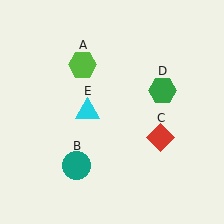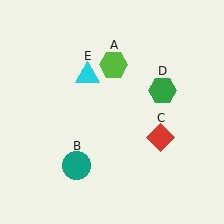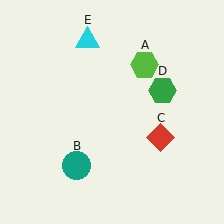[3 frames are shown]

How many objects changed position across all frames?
2 objects changed position: lime hexagon (object A), cyan triangle (object E).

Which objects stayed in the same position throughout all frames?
Teal circle (object B) and red diamond (object C) and green hexagon (object D) remained stationary.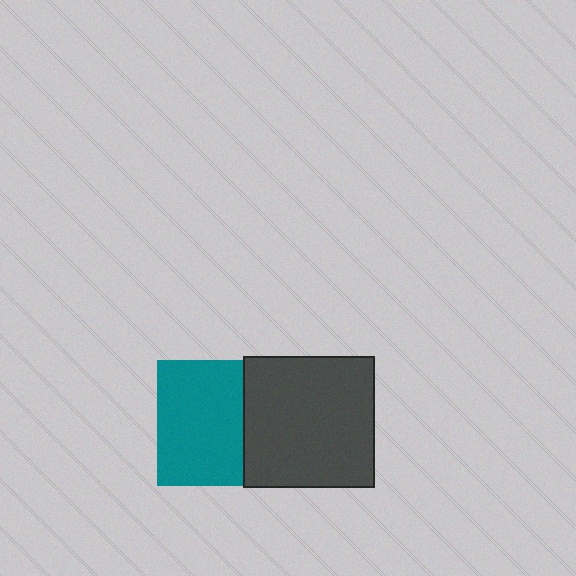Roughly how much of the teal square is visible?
Most of it is visible (roughly 68%).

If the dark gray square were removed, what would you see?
You would see the complete teal square.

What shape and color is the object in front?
The object in front is a dark gray square.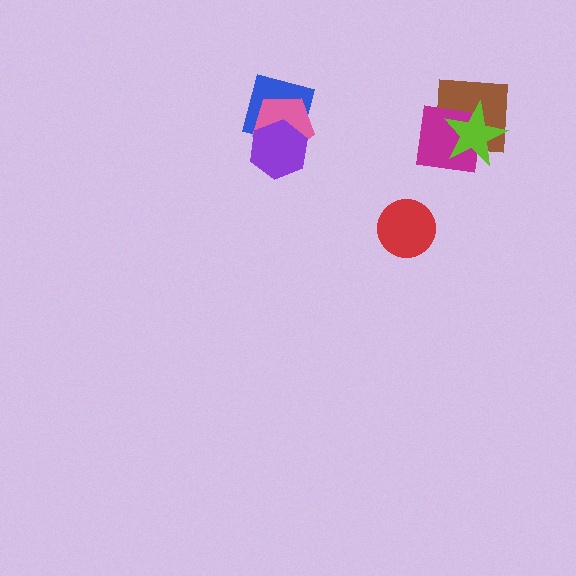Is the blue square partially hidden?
Yes, it is partially covered by another shape.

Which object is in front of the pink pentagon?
The purple hexagon is in front of the pink pentagon.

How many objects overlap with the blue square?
2 objects overlap with the blue square.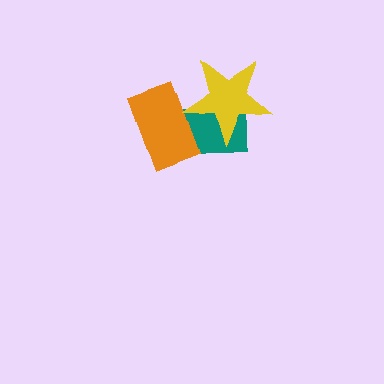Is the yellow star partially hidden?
No, no other shape covers it.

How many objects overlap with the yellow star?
2 objects overlap with the yellow star.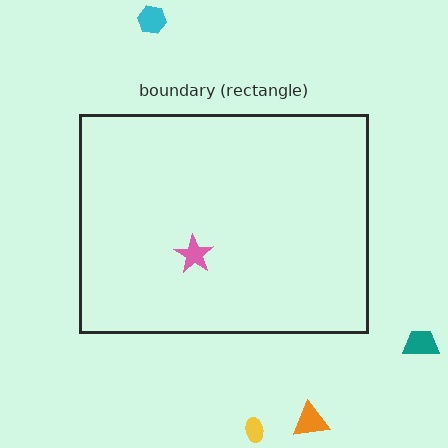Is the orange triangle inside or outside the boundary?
Outside.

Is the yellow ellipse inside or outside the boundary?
Outside.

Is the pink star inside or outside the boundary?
Inside.